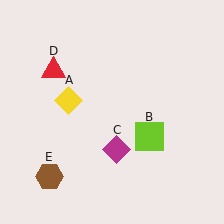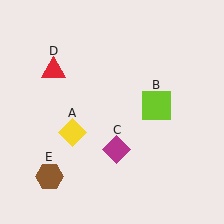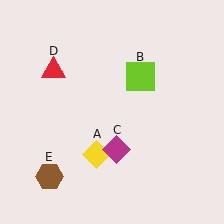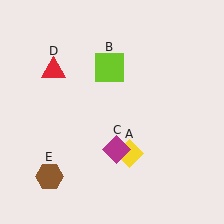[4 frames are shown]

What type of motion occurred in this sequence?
The yellow diamond (object A), lime square (object B) rotated counterclockwise around the center of the scene.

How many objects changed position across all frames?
2 objects changed position: yellow diamond (object A), lime square (object B).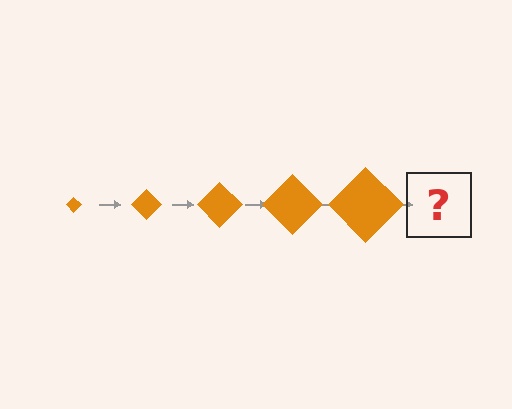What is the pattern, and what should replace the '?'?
The pattern is that the diamond gets progressively larger each step. The '?' should be an orange diamond, larger than the previous one.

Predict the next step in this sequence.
The next step is an orange diamond, larger than the previous one.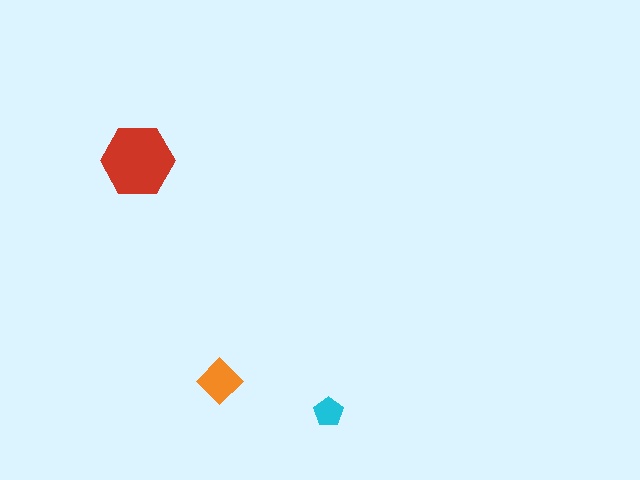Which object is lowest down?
The cyan pentagon is bottommost.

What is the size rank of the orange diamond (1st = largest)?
2nd.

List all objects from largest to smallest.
The red hexagon, the orange diamond, the cyan pentagon.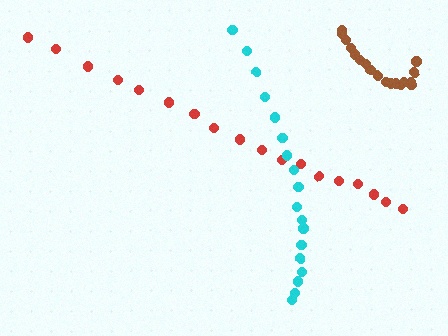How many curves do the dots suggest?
There are 3 distinct paths.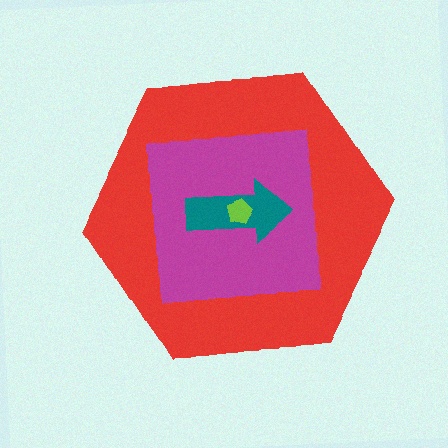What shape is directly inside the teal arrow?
The lime pentagon.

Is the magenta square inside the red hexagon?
Yes.